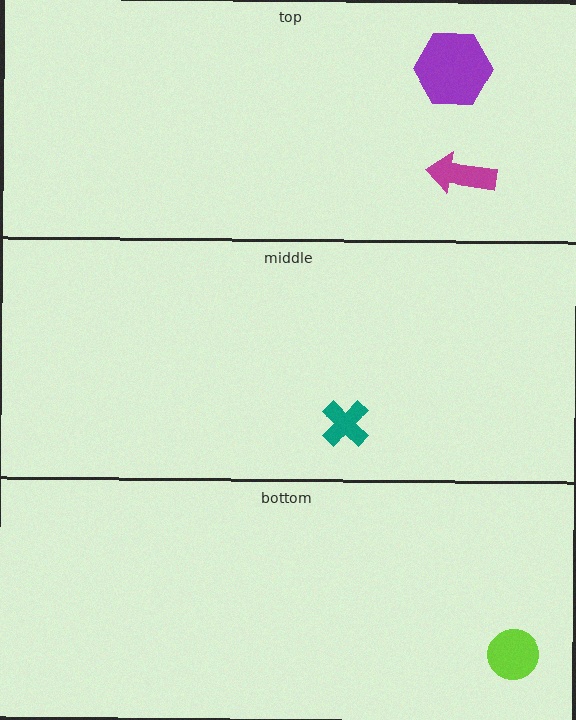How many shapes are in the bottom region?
1.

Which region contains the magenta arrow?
The top region.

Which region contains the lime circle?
The bottom region.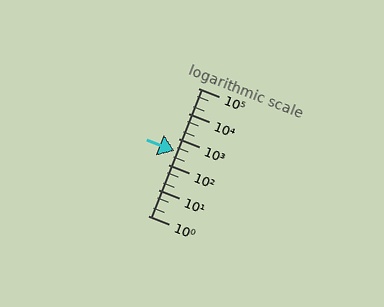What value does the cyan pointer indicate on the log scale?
The pointer indicates approximately 340.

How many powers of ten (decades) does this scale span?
The scale spans 5 decades, from 1 to 100000.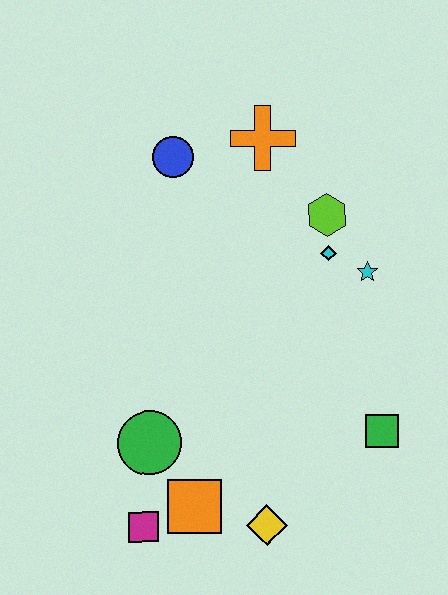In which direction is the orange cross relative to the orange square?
The orange cross is above the orange square.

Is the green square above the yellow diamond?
Yes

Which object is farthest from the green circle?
The orange cross is farthest from the green circle.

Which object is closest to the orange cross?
The blue circle is closest to the orange cross.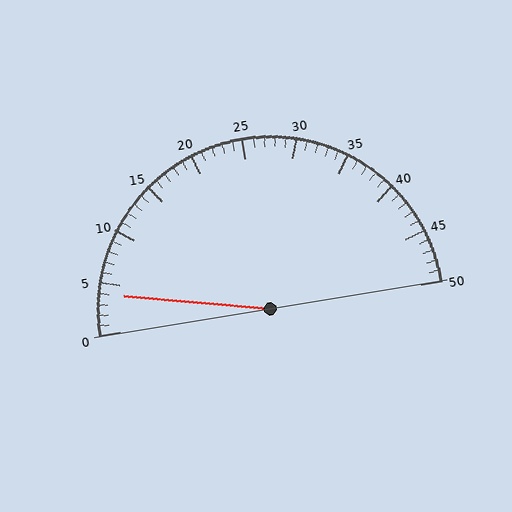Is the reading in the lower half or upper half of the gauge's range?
The reading is in the lower half of the range (0 to 50).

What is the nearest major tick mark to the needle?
The nearest major tick mark is 5.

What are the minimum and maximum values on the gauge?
The gauge ranges from 0 to 50.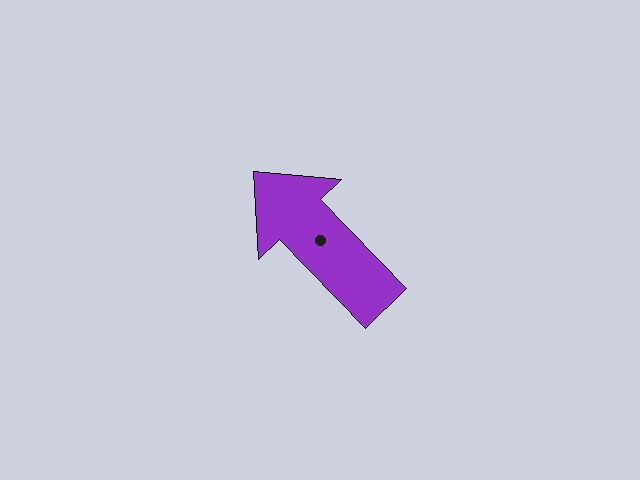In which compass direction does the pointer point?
Northwest.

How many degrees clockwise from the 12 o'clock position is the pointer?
Approximately 316 degrees.